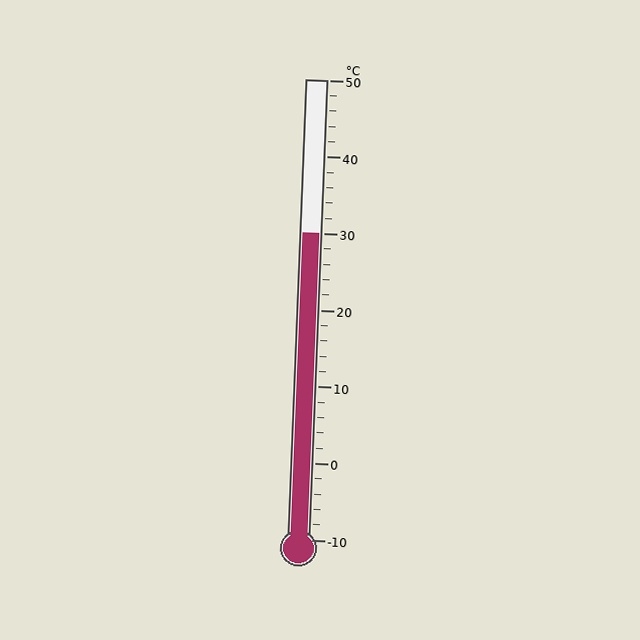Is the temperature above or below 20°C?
The temperature is above 20°C.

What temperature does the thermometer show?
The thermometer shows approximately 30°C.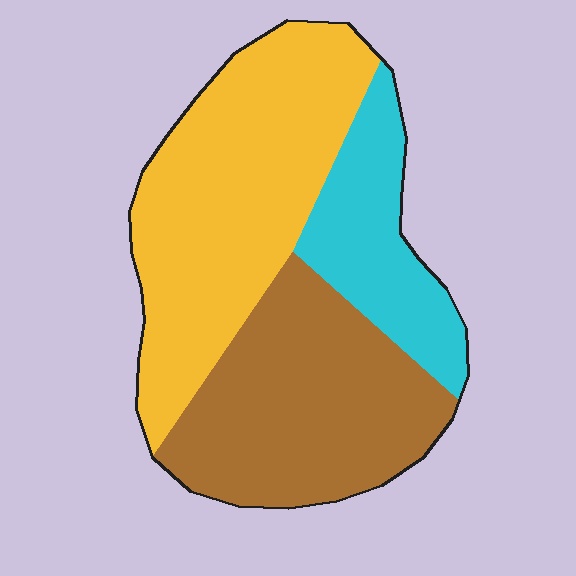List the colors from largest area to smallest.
From largest to smallest: yellow, brown, cyan.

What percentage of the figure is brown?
Brown takes up about three eighths (3/8) of the figure.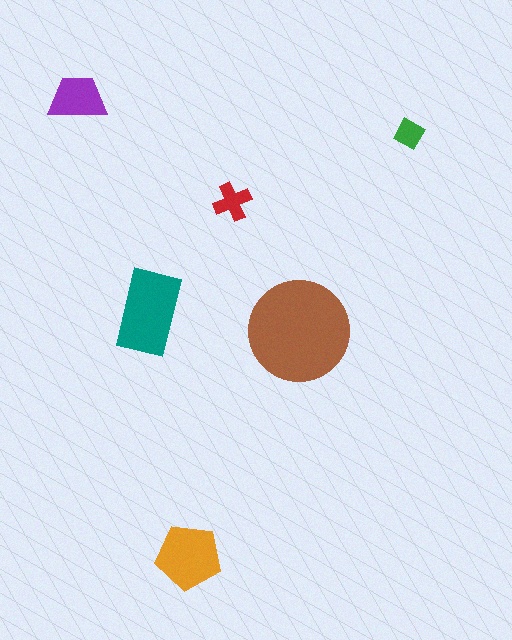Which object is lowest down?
The orange pentagon is bottommost.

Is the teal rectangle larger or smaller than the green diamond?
Larger.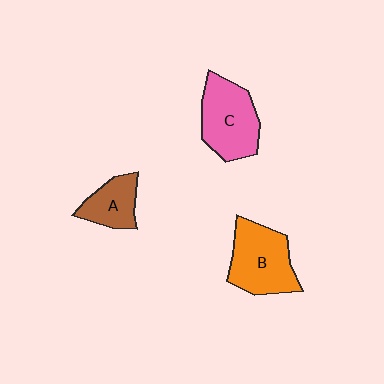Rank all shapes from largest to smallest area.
From largest to smallest: B (orange), C (pink), A (brown).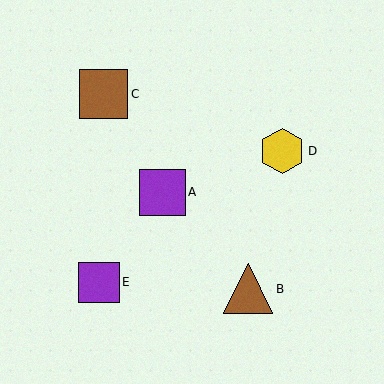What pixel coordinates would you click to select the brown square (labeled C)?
Click at (103, 94) to select the brown square C.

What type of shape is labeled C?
Shape C is a brown square.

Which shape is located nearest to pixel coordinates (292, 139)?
The yellow hexagon (labeled D) at (282, 151) is nearest to that location.